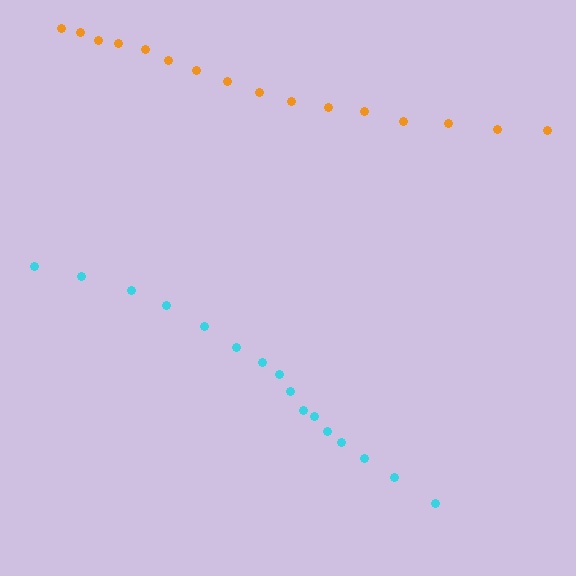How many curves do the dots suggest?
There are 2 distinct paths.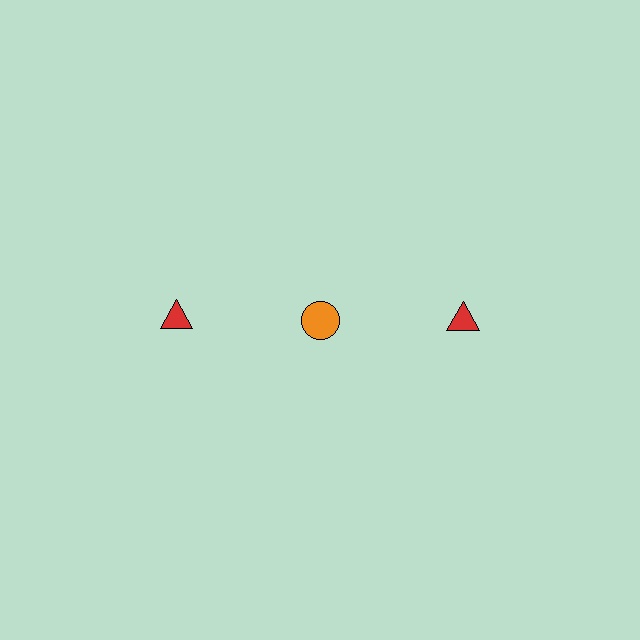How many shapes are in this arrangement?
There are 3 shapes arranged in a grid pattern.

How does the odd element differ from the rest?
It differs in both color (orange instead of red) and shape (circle instead of triangle).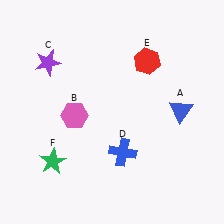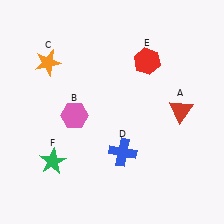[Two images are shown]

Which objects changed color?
A changed from blue to red. C changed from purple to orange.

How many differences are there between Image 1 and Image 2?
There are 2 differences between the two images.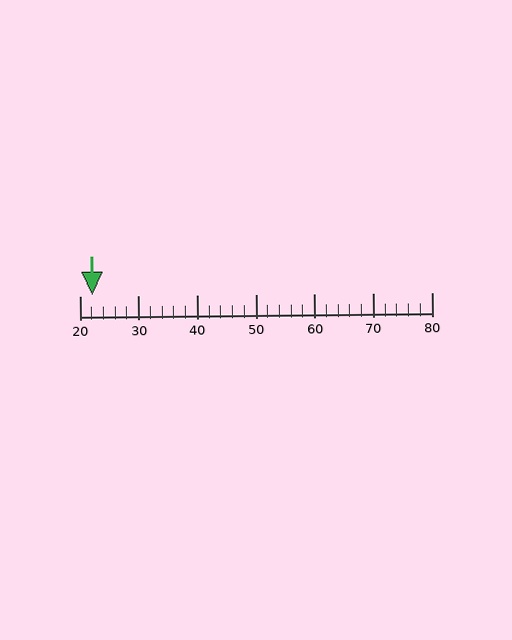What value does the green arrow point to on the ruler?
The green arrow points to approximately 22.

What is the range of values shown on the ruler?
The ruler shows values from 20 to 80.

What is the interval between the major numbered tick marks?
The major tick marks are spaced 10 units apart.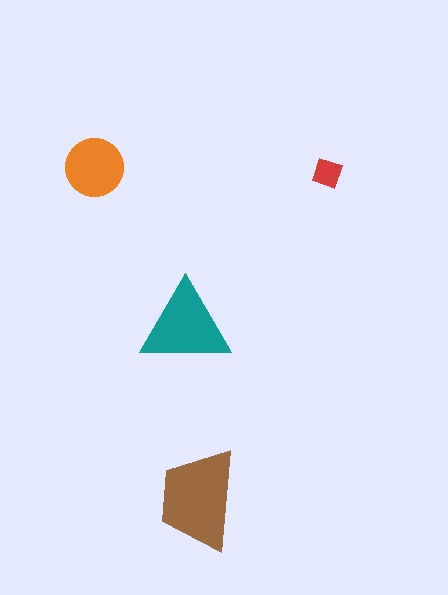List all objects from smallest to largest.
The red diamond, the orange circle, the teal triangle, the brown trapezoid.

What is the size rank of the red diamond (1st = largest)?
4th.